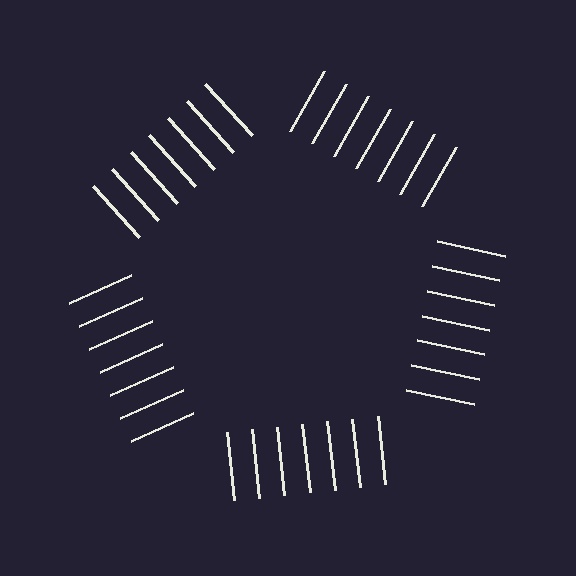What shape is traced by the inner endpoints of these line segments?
An illusory pentagon — the line segments terminate on its edges but no continuous stroke is drawn.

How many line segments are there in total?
35 — 7 along each of the 5 edges.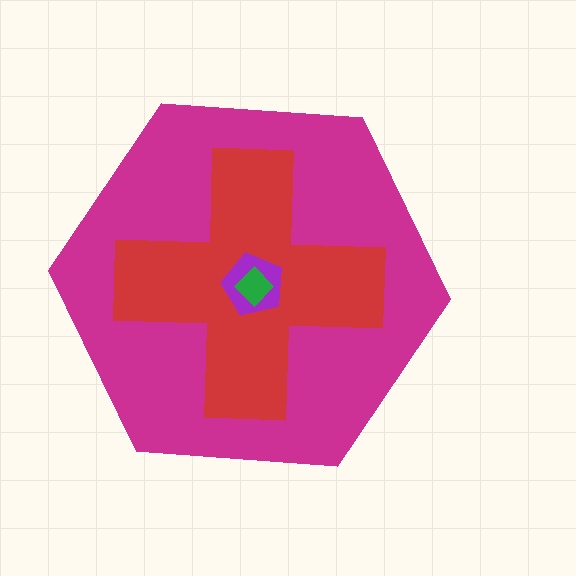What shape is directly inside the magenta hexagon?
The red cross.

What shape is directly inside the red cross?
The purple pentagon.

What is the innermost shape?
The green diamond.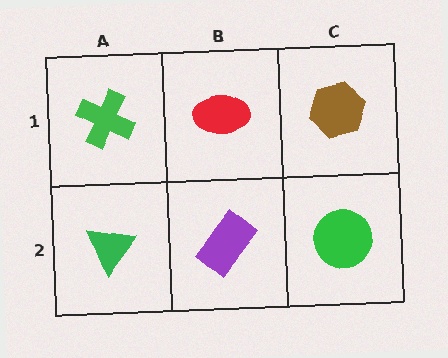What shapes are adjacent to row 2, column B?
A red ellipse (row 1, column B), a green triangle (row 2, column A), a green circle (row 2, column C).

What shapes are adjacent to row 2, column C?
A brown hexagon (row 1, column C), a purple rectangle (row 2, column B).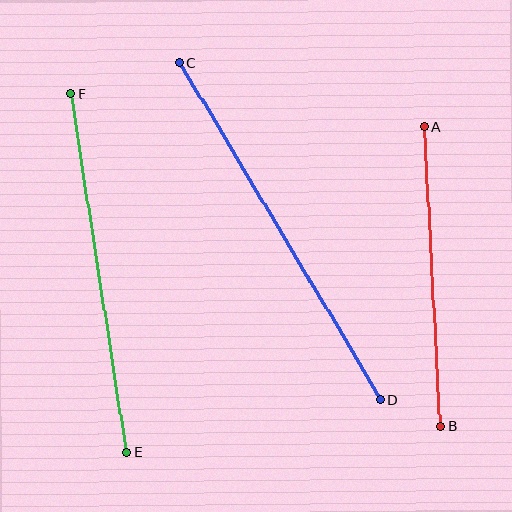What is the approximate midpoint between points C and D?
The midpoint is at approximately (280, 231) pixels.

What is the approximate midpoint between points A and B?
The midpoint is at approximately (432, 277) pixels.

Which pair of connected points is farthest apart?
Points C and D are farthest apart.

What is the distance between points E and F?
The distance is approximately 363 pixels.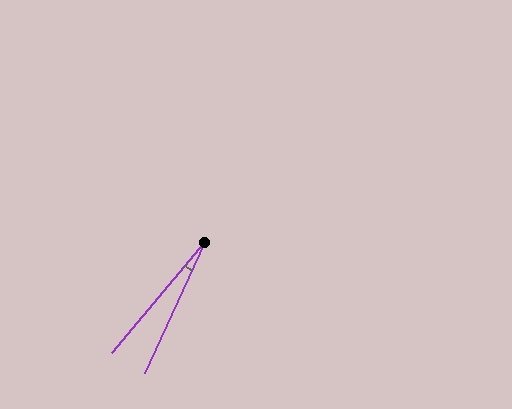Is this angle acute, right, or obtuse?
It is acute.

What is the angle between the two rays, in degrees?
Approximately 15 degrees.